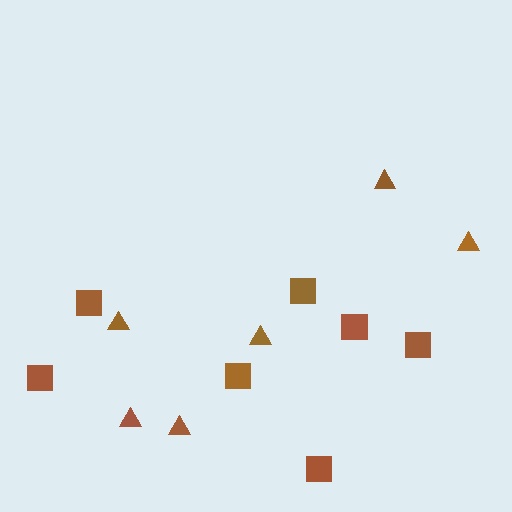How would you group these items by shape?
There are 2 groups: one group of squares (7) and one group of triangles (6).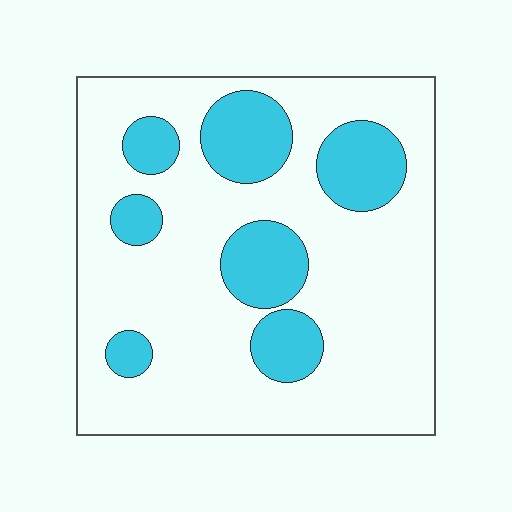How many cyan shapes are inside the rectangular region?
7.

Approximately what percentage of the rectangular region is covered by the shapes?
Approximately 25%.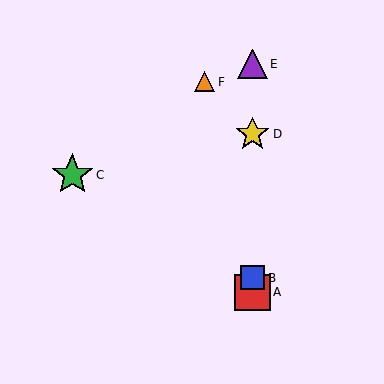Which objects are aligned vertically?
Objects A, B, D, E are aligned vertically.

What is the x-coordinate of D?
Object D is at x≈253.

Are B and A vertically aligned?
Yes, both are at x≈253.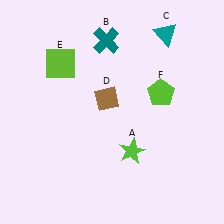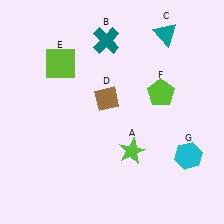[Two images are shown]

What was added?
A cyan hexagon (G) was added in Image 2.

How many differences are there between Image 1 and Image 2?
There is 1 difference between the two images.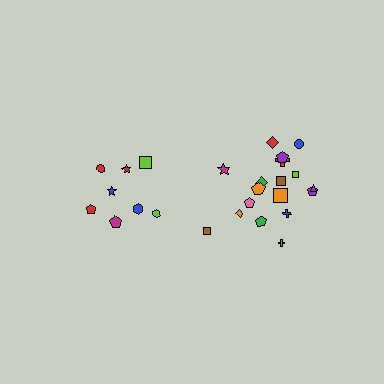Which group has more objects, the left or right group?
The right group.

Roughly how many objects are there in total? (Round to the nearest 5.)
Roughly 25 objects in total.